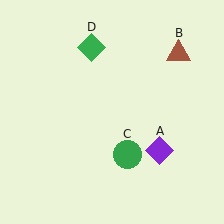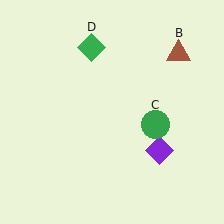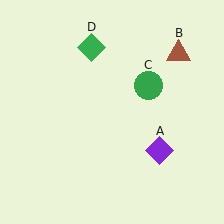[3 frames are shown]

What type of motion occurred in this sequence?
The green circle (object C) rotated counterclockwise around the center of the scene.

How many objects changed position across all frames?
1 object changed position: green circle (object C).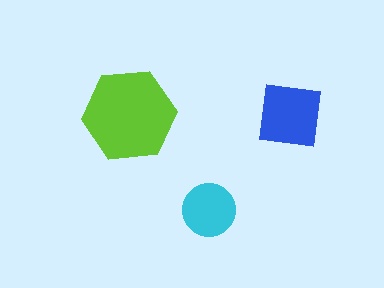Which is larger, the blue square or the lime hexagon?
The lime hexagon.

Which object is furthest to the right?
The blue square is rightmost.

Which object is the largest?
The lime hexagon.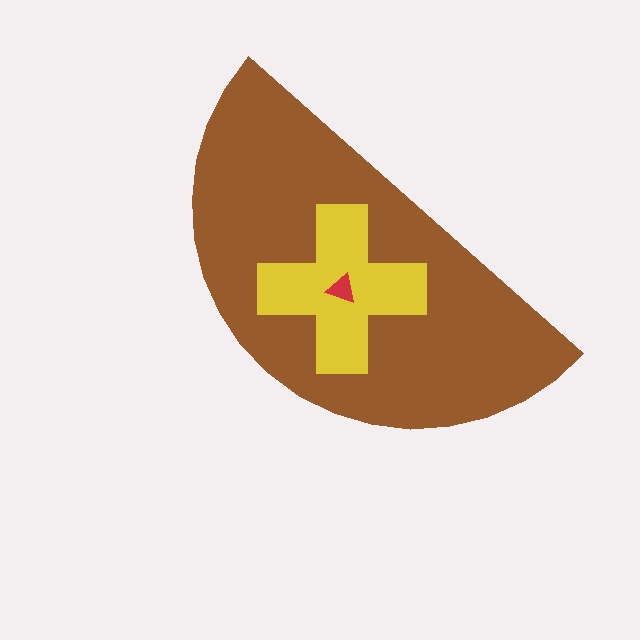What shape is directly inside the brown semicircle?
The yellow cross.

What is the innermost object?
The red triangle.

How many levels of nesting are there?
3.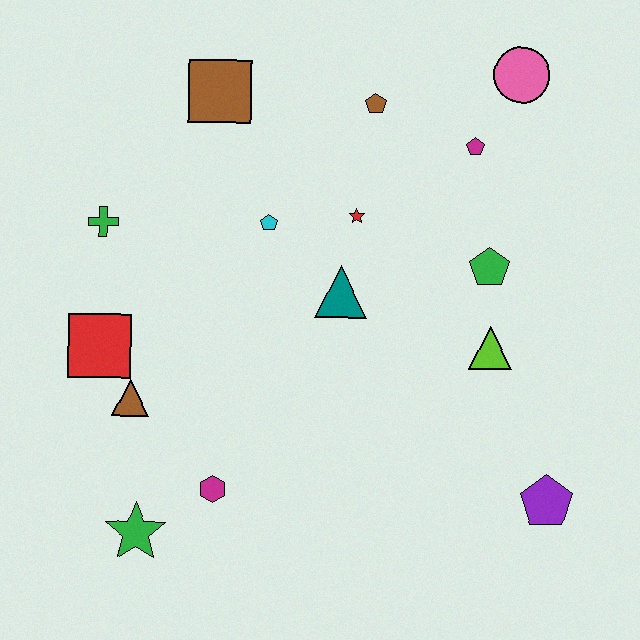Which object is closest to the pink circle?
The magenta pentagon is closest to the pink circle.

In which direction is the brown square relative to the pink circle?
The brown square is to the left of the pink circle.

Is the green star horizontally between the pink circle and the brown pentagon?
No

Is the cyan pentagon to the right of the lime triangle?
No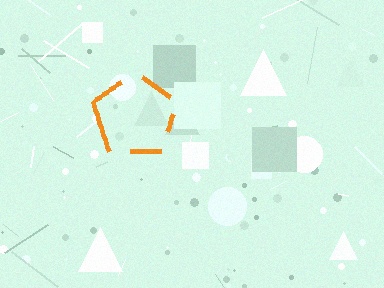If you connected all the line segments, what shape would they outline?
They would outline a pentagon.